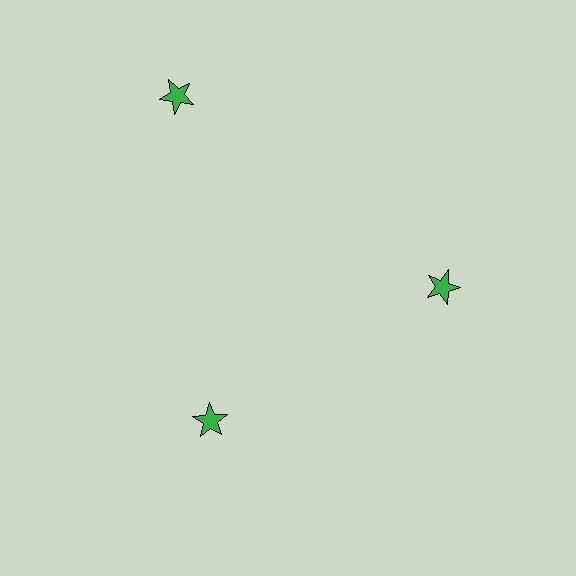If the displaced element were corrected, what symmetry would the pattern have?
It would have 3-fold rotational symmetry — the pattern would map onto itself every 120 degrees.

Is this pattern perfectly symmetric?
No. The 3 green stars are arranged in a ring, but one element near the 11 o'clock position is pushed outward from the center, breaking the 3-fold rotational symmetry.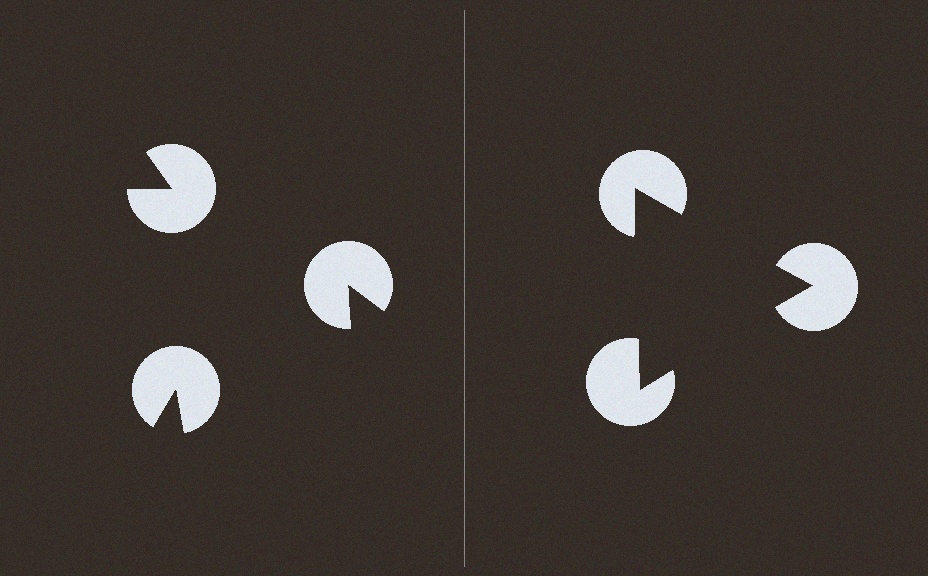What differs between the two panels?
The pac-man discs are positioned identically on both sides; only the wedge orientations differ. On the right they align to a triangle; on the left they are misaligned.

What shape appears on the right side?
An illusory triangle.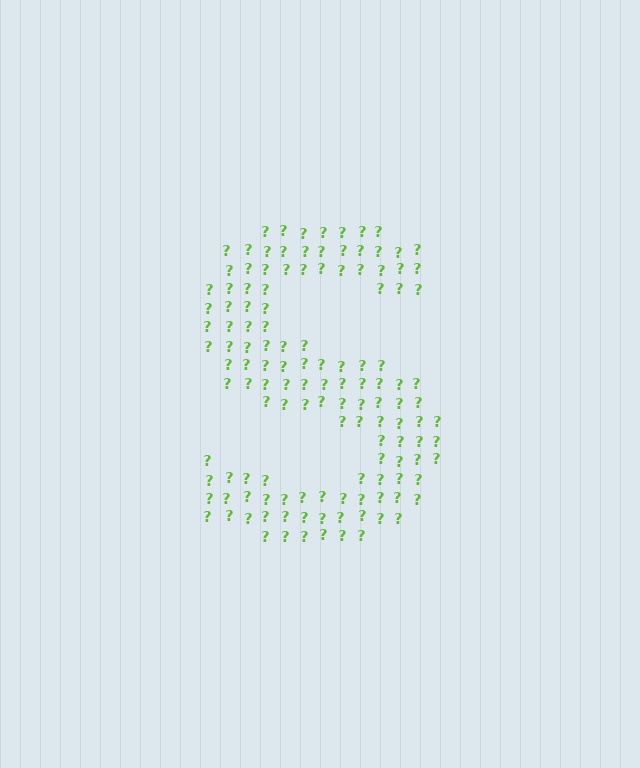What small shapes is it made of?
It is made of small question marks.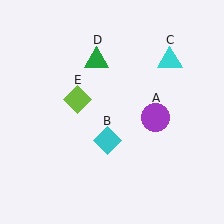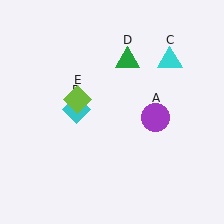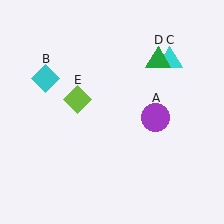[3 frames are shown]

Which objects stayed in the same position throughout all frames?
Purple circle (object A) and cyan triangle (object C) and lime diamond (object E) remained stationary.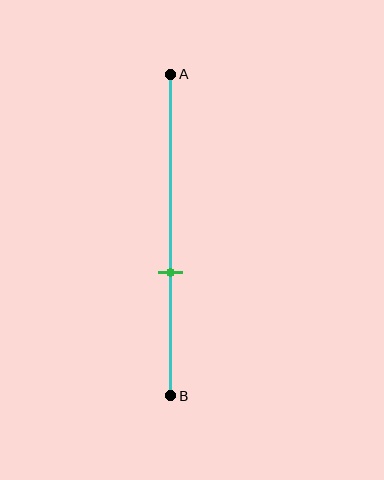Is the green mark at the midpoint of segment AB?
No, the mark is at about 60% from A, not at the 50% midpoint.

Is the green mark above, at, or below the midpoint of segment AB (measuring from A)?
The green mark is below the midpoint of segment AB.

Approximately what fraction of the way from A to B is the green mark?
The green mark is approximately 60% of the way from A to B.